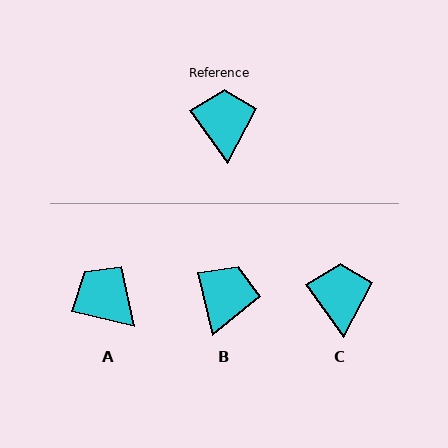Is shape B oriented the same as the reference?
No, it is off by about 23 degrees.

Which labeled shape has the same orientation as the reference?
C.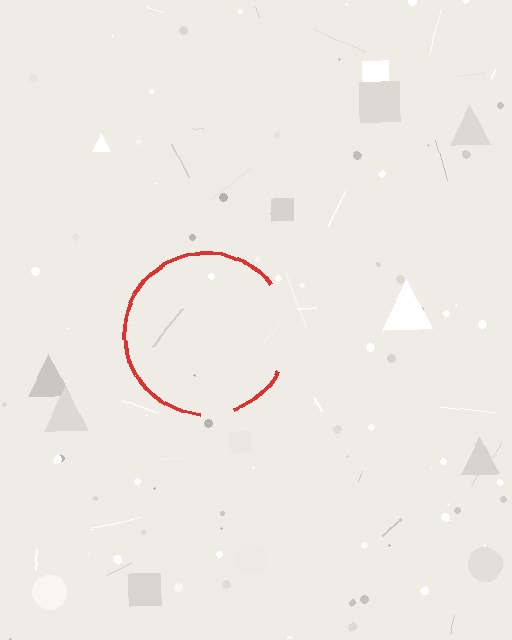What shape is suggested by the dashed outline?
The dashed outline suggests a circle.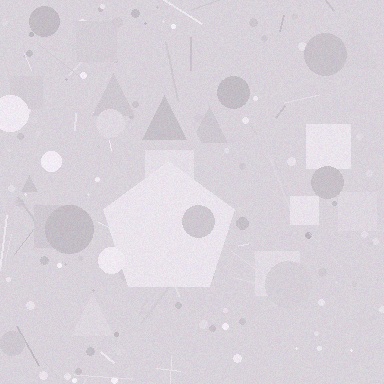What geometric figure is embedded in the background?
A pentagon is embedded in the background.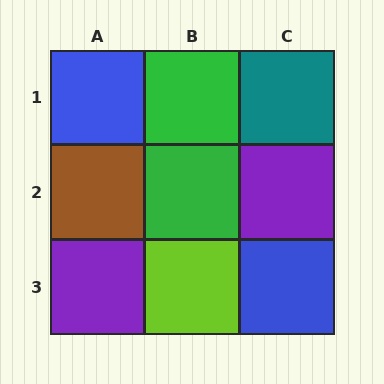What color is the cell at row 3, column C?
Blue.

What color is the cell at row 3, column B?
Lime.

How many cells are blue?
2 cells are blue.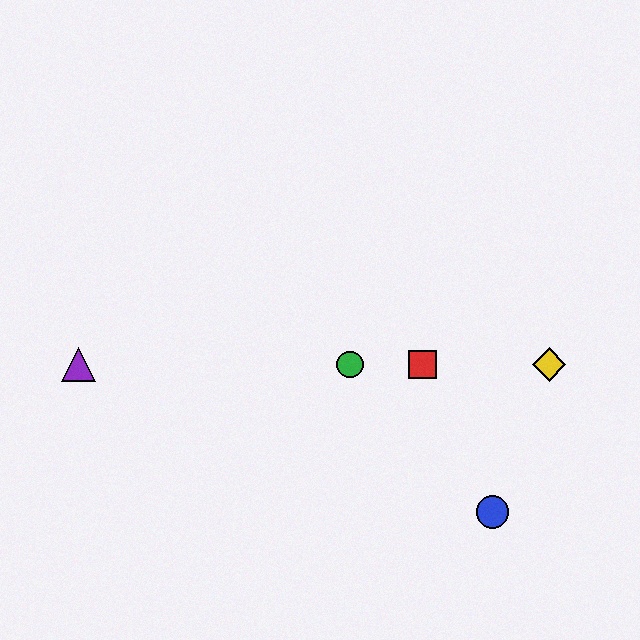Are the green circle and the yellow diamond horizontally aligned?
Yes, both are at y≈364.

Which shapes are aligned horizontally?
The red square, the green circle, the yellow diamond, the purple triangle are aligned horizontally.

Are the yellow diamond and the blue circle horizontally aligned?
No, the yellow diamond is at y≈364 and the blue circle is at y≈512.